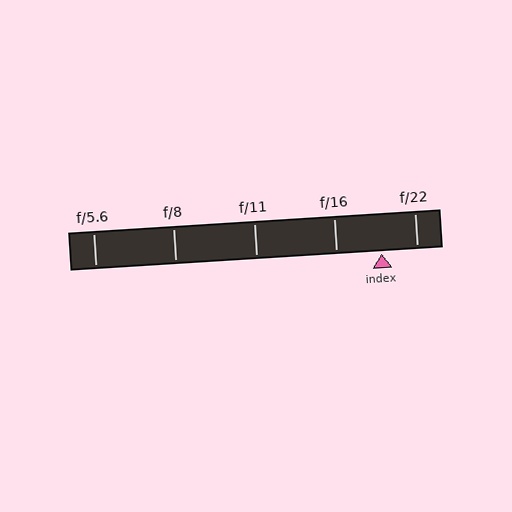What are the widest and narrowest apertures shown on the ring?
The widest aperture shown is f/5.6 and the narrowest is f/22.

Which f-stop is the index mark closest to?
The index mark is closest to f/22.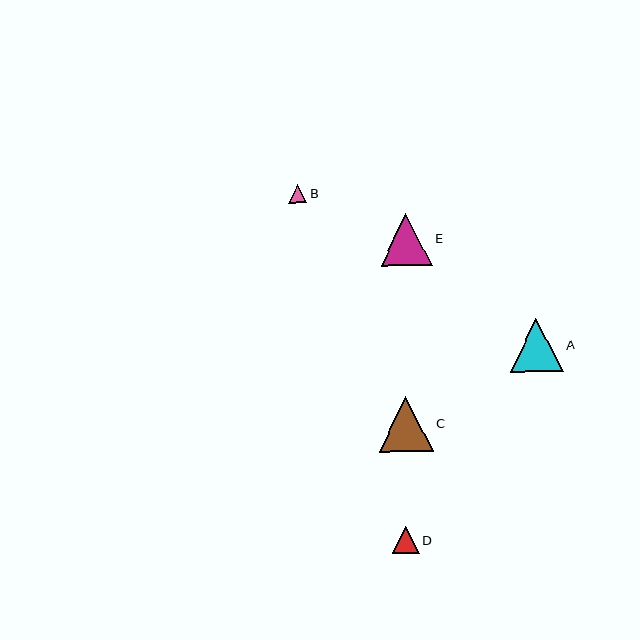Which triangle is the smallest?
Triangle B is the smallest with a size of approximately 18 pixels.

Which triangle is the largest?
Triangle C is the largest with a size of approximately 55 pixels.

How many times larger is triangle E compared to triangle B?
Triangle E is approximately 2.8 times the size of triangle B.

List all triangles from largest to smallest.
From largest to smallest: C, A, E, D, B.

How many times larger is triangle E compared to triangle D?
Triangle E is approximately 1.9 times the size of triangle D.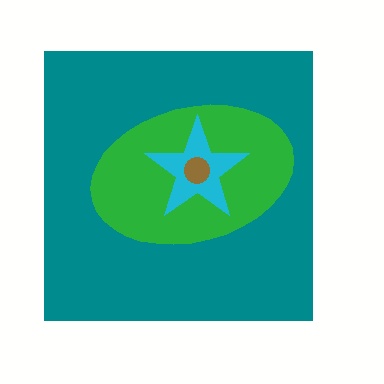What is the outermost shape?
The teal square.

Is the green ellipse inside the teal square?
Yes.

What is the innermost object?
The brown circle.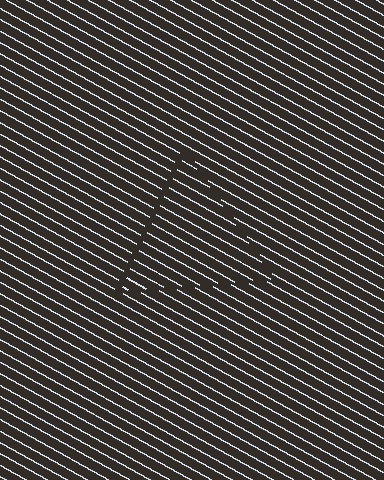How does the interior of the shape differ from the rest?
The interior of the shape contains the same grating, shifted by half a period — the contour is defined by the phase discontinuity where line-ends from the inner and outer gratings abut.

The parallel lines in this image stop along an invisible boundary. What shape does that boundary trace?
An illusory triangle. The interior of the shape contains the same grating, shifted by half a period — the contour is defined by the phase discontinuity where line-ends from the inner and outer gratings abut.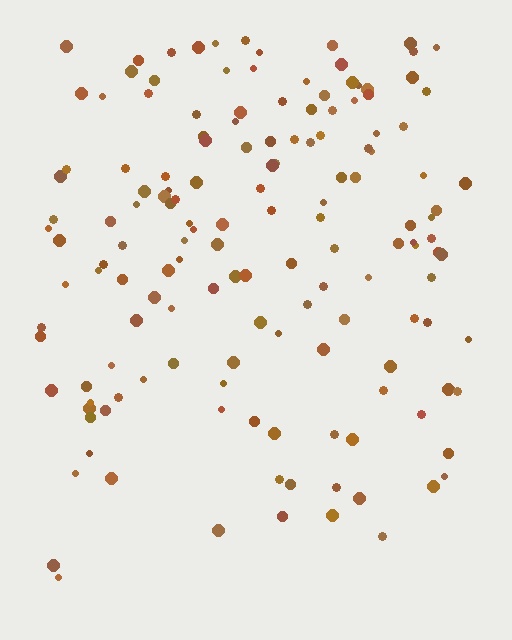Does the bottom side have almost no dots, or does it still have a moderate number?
Still a moderate number, just noticeably fewer than the top.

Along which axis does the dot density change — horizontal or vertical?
Vertical.